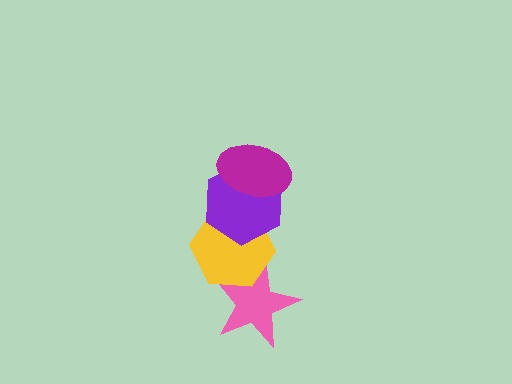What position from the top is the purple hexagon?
The purple hexagon is 2nd from the top.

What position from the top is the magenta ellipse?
The magenta ellipse is 1st from the top.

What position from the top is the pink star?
The pink star is 4th from the top.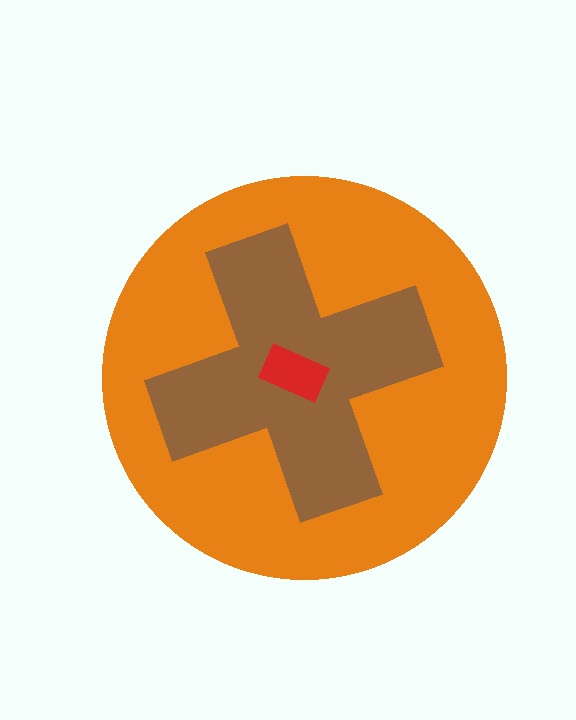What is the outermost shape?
The orange circle.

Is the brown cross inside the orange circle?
Yes.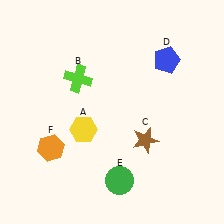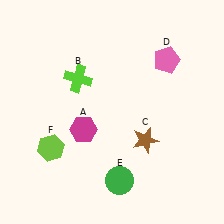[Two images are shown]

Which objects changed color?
A changed from yellow to magenta. D changed from blue to pink. F changed from orange to lime.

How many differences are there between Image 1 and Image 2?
There are 3 differences between the two images.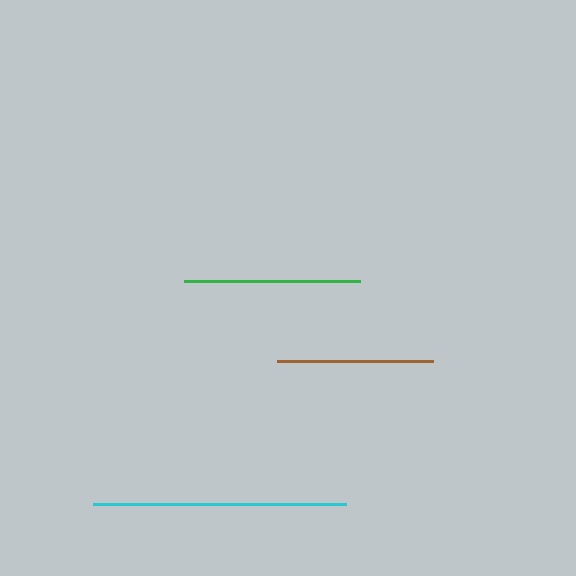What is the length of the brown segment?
The brown segment is approximately 156 pixels long.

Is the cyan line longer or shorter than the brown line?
The cyan line is longer than the brown line.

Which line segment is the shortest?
The brown line is the shortest at approximately 156 pixels.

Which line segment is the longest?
The cyan line is the longest at approximately 253 pixels.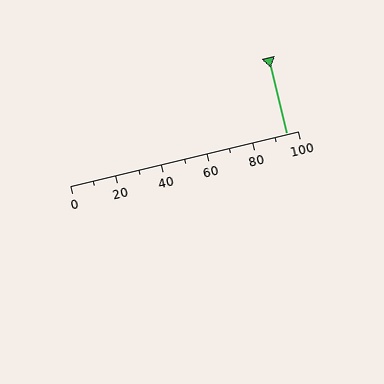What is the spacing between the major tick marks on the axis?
The major ticks are spaced 20 apart.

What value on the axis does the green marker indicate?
The marker indicates approximately 95.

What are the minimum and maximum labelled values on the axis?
The axis runs from 0 to 100.